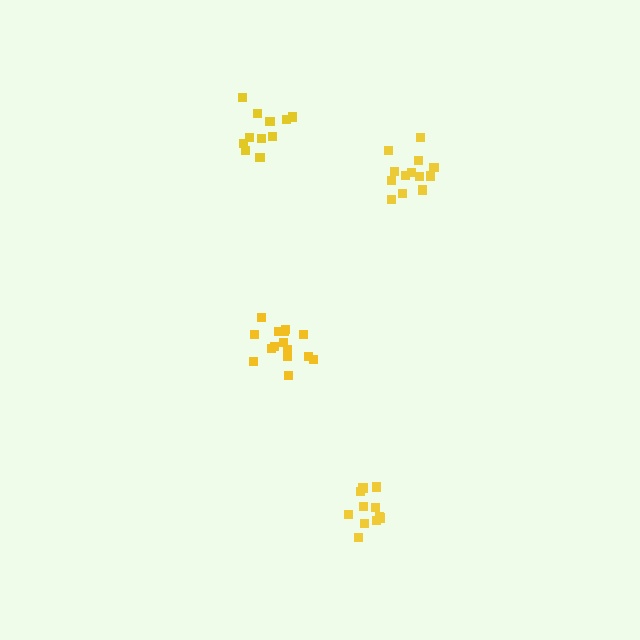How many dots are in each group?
Group 1: 13 dots, Group 2: 15 dots, Group 3: 11 dots, Group 4: 11 dots (50 total).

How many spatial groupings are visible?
There are 4 spatial groupings.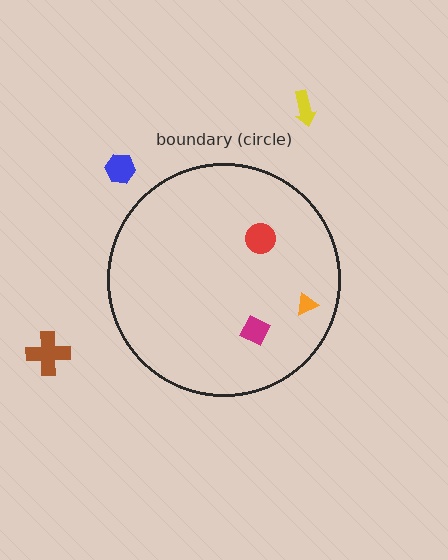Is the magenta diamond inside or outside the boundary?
Inside.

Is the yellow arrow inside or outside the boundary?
Outside.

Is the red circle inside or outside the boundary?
Inside.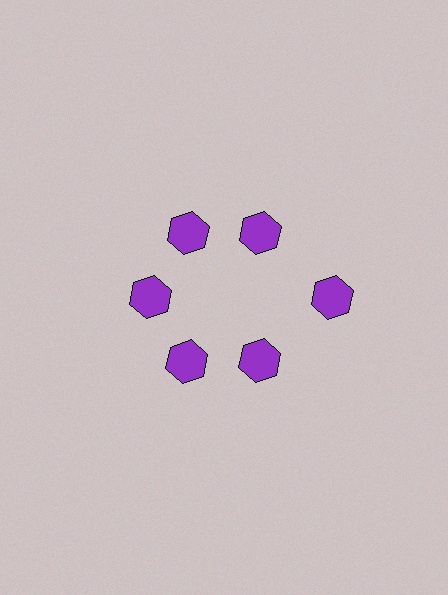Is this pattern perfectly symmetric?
No. The 6 purple hexagons are arranged in a ring, but one element near the 3 o'clock position is pushed outward from the center, breaking the 6-fold rotational symmetry.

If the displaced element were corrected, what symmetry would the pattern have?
It would have 6-fold rotational symmetry — the pattern would map onto itself every 60 degrees.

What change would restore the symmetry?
The symmetry would be restored by moving it inward, back onto the ring so that all 6 hexagons sit at equal angles and equal distance from the center.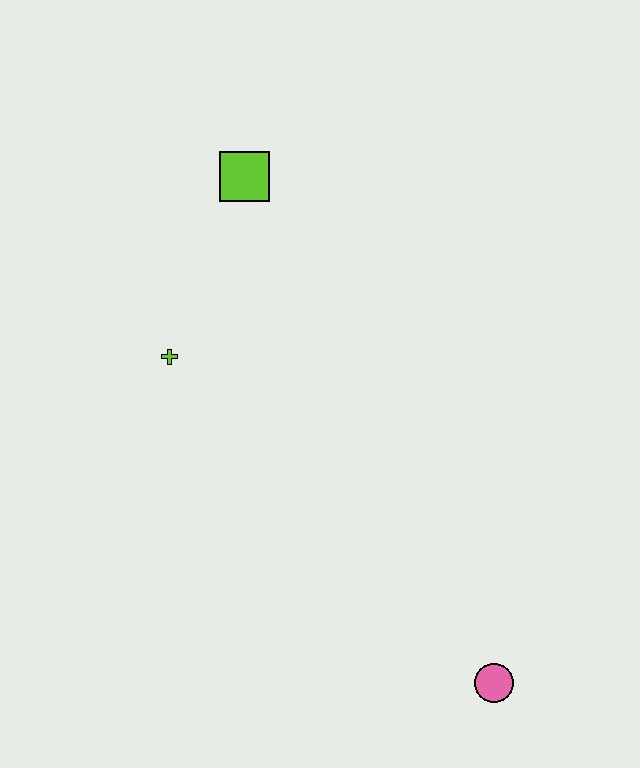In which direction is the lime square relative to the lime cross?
The lime square is above the lime cross.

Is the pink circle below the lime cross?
Yes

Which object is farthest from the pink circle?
The lime square is farthest from the pink circle.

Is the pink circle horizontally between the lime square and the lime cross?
No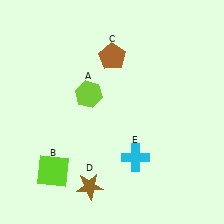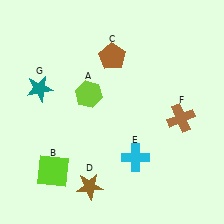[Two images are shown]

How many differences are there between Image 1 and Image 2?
There are 2 differences between the two images.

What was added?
A brown cross (F), a teal star (G) were added in Image 2.